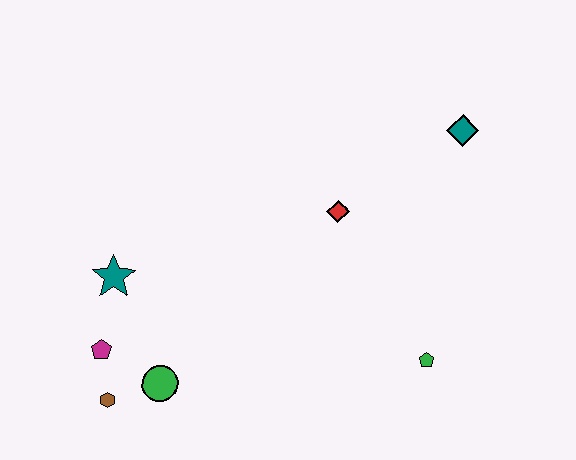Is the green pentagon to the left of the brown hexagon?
No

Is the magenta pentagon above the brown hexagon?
Yes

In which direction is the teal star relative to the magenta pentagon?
The teal star is above the magenta pentagon.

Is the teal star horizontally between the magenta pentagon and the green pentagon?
Yes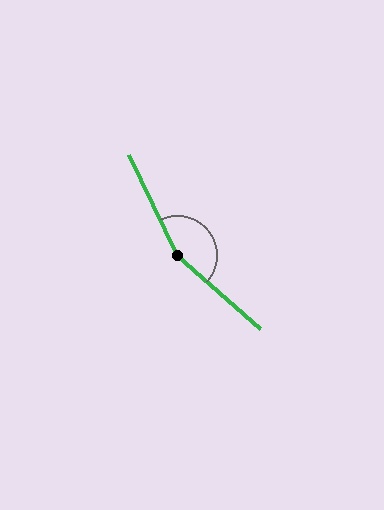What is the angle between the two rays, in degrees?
Approximately 157 degrees.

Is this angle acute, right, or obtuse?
It is obtuse.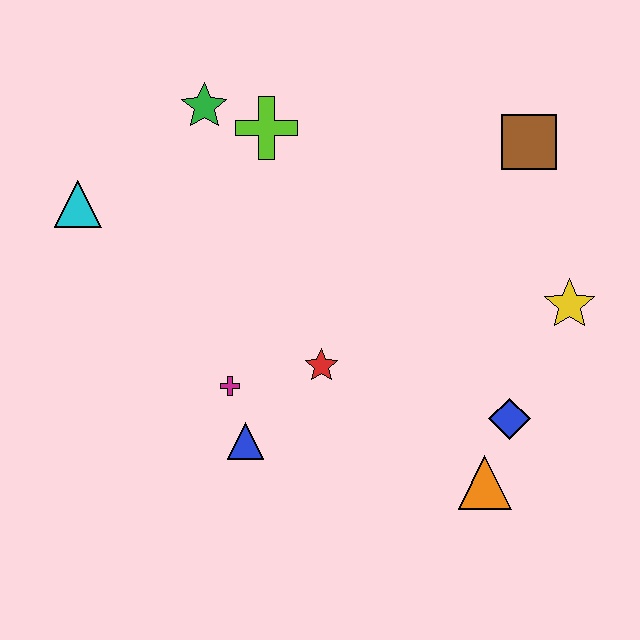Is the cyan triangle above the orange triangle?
Yes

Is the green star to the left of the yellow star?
Yes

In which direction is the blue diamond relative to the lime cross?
The blue diamond is below the lime cross.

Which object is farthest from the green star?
The orange triangle is farthest from the green star.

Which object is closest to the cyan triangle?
The green star is closest to the cyan triangle.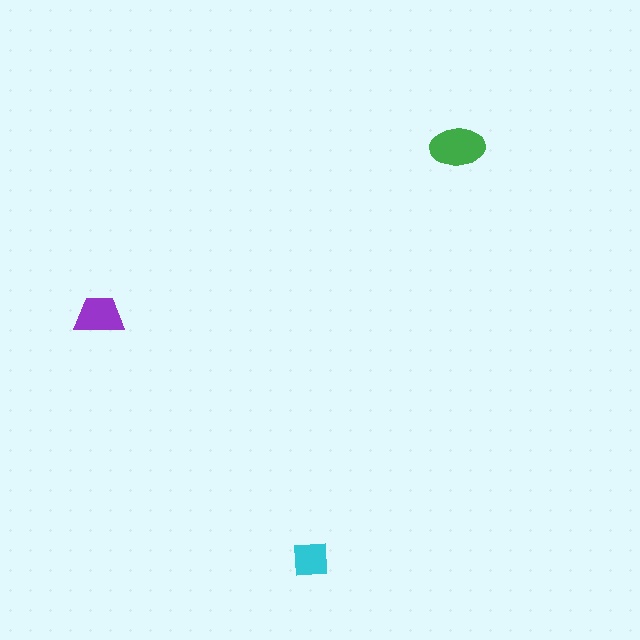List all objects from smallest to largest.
The cyan square, the purple trapezoid, the green ellipse.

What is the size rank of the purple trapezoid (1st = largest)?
2nd.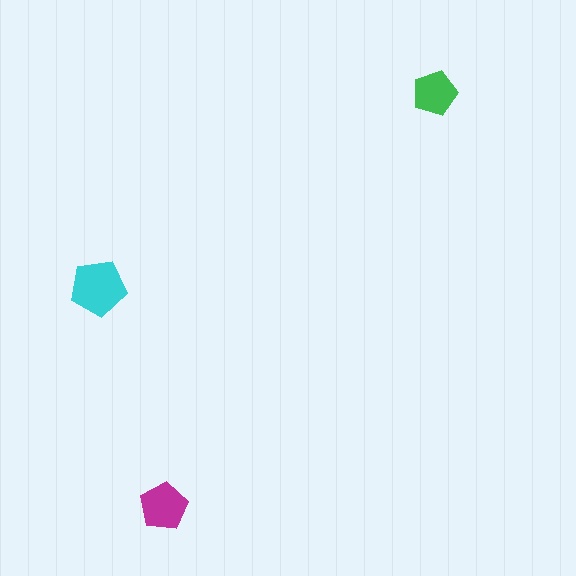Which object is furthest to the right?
The green pentagon is rightmost.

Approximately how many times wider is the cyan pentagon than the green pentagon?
About 1.5 times wider.